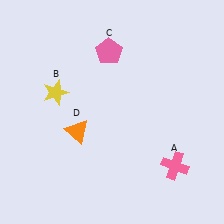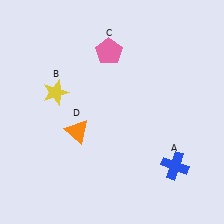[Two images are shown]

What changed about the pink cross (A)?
In Image 1, A is pink. In Image 2, it changed to blue.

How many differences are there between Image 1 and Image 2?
There is 1 difference between the two images.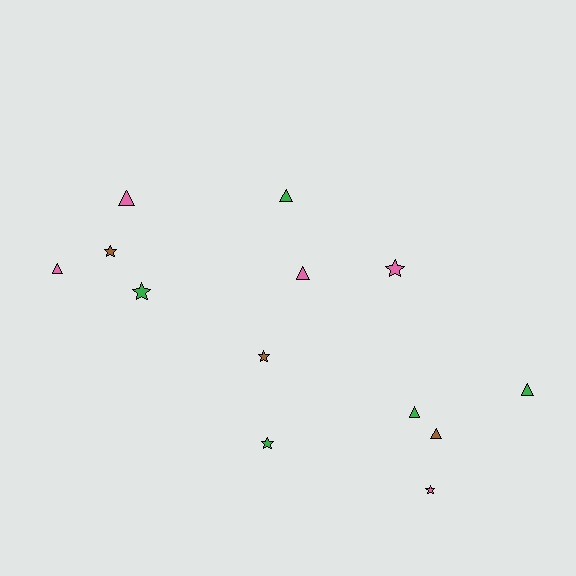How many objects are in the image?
There are 13 objects.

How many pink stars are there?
There are 2 pink stars.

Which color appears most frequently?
Green, with 5 objects.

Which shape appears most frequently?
Triangle, with 7 objects.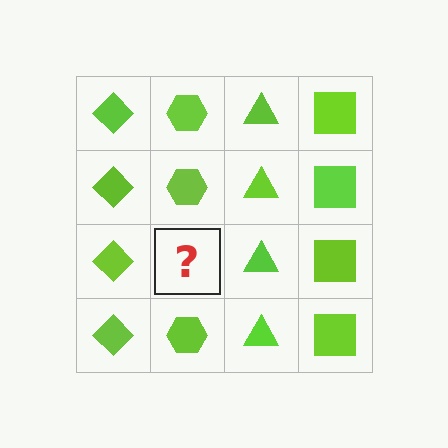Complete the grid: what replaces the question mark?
The question mark should be replaced with a lime hexagon.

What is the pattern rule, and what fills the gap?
The rule is that each column has a consistent shape. The gap should be filled with a lime hexagon.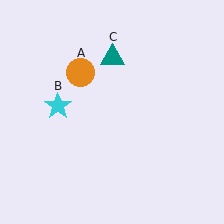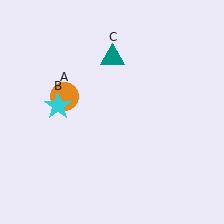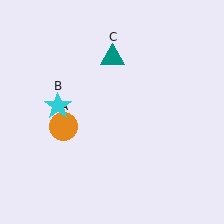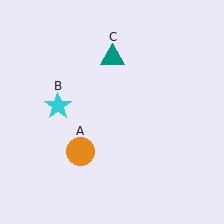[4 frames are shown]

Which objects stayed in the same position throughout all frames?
Cyan star (object B) and teal triangle (object C) remained stationary.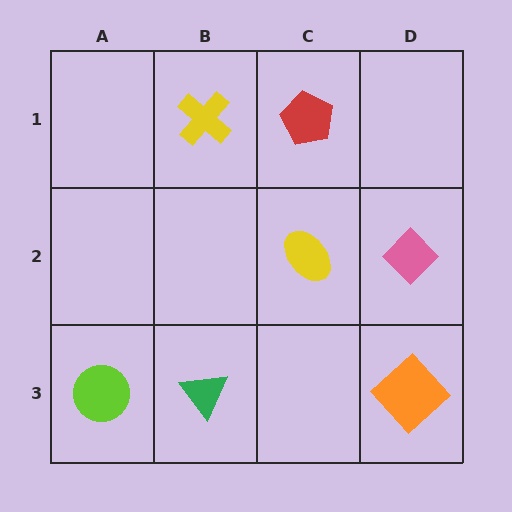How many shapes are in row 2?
2 shapes.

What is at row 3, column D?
An orange diamond.